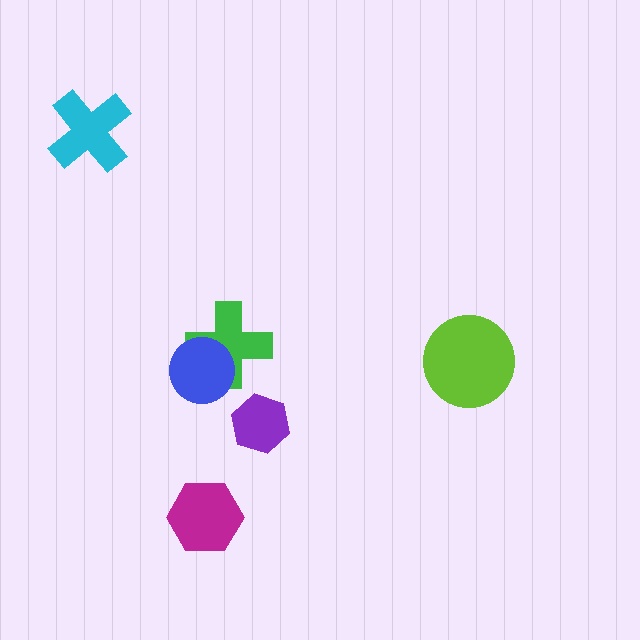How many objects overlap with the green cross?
1 object overlaps with the green cross.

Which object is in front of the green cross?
The blue circle is in front of the green cross.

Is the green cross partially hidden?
Yes, it is partially covered by another shape.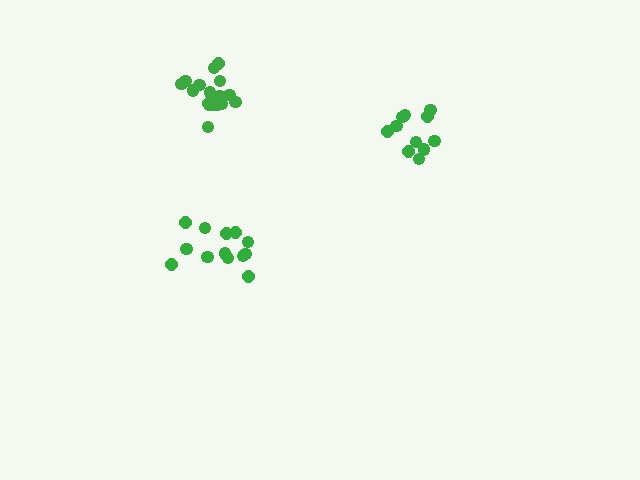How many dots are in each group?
Group 1: 13 dots, Group 2: 17 dots, Group 3: 11 dots (41 total).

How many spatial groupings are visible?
There are 3 spatial groupings.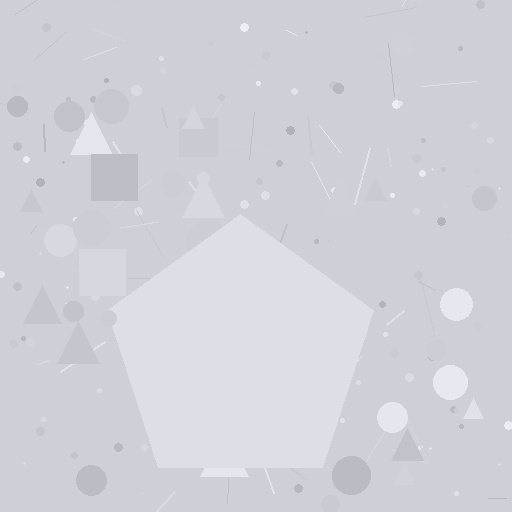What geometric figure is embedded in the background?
A pentagon is embedded in the background.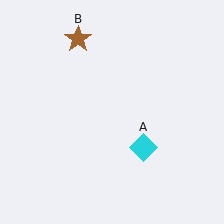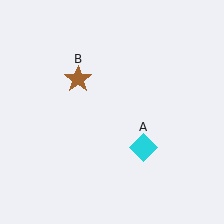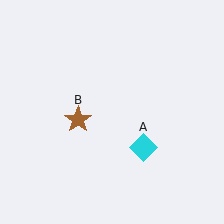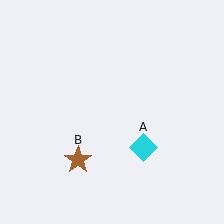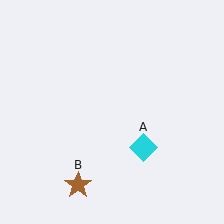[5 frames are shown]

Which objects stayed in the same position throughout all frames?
Cyan diamond (object A) remained stationary.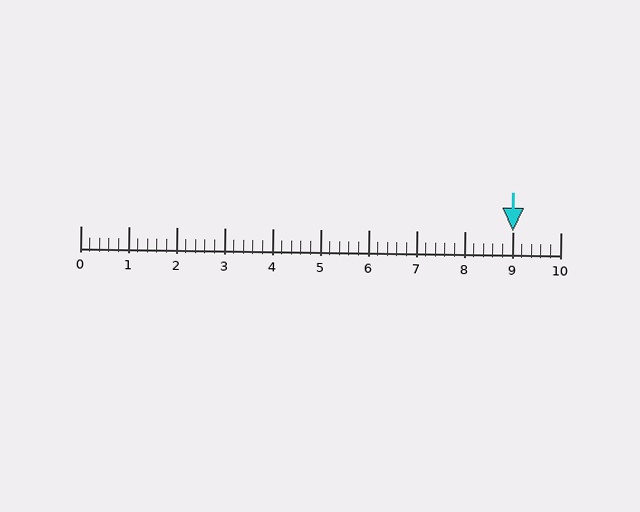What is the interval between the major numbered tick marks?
The major tick marks are spaced 1 units apart.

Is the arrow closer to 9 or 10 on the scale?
The arrow is closer to 9.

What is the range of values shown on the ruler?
The ruler shows values from 0 to 10.